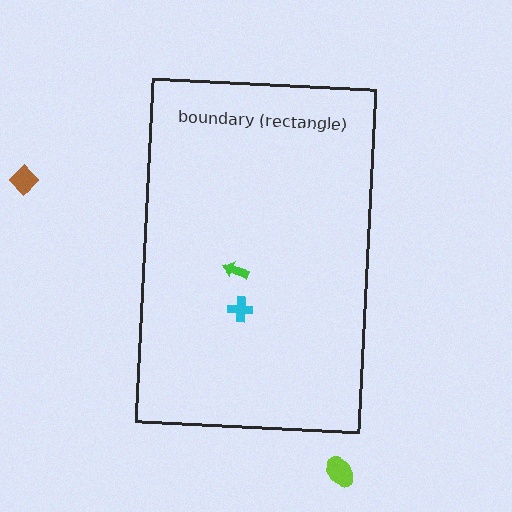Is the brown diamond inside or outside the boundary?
Outside.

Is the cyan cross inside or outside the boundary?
Inside.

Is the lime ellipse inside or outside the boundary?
Outside.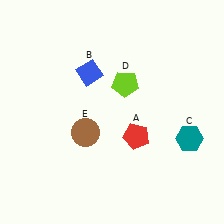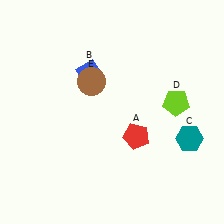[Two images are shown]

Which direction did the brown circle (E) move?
The brown circle (E) moved up.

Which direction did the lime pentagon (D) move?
The lime pentagon (D) moved right.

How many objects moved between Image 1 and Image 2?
2 objects moved between the two images.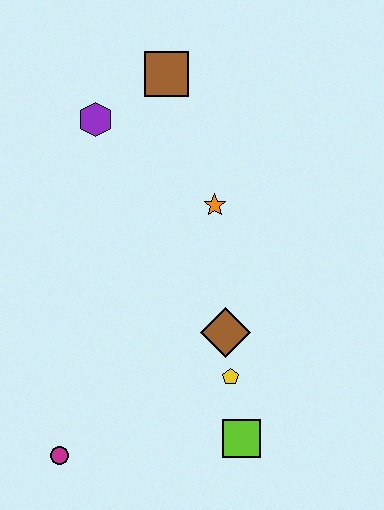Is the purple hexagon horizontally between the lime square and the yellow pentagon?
No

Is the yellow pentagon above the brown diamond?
No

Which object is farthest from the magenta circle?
The brown square is farthest from the magenta circle.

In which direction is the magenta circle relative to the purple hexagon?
The magenta circle is below the purple hexagon.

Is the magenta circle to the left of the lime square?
Yes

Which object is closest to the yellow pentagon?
The brown diamond is closest to the yellow pentagon.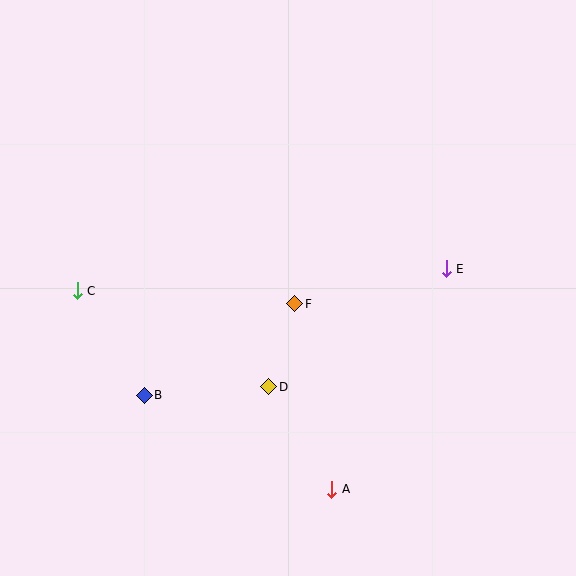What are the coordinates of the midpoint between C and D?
The midpoint between C and D is at (173, 339).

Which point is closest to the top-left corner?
Point C is closest to the top-left corner.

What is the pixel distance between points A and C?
The distance between A and C is 323 pixels.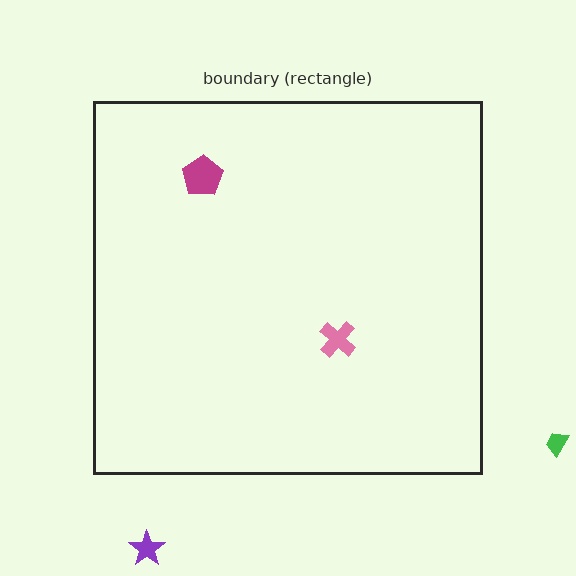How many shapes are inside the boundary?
2 inside, 2 outside.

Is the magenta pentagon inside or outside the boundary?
Inside.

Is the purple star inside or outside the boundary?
Outside.